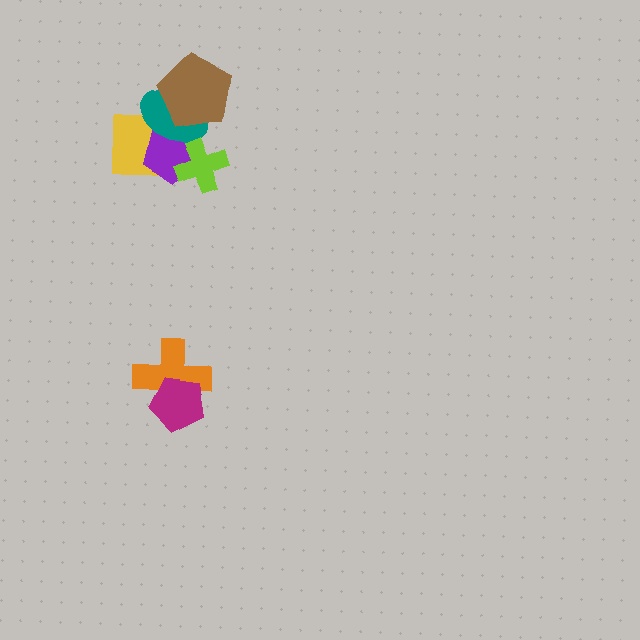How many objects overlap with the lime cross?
1 object overlaps with the lime cross.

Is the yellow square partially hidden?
Yes, it is partially covered by another shape.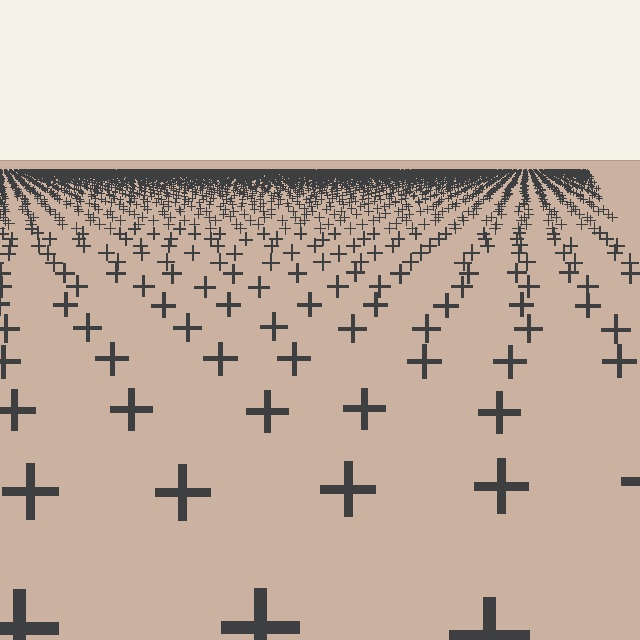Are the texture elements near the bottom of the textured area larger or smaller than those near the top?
Larger. Near the bottom, elements are closer to the viewer and appear at a bigger on-screen size.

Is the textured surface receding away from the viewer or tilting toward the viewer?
The surface is receding away from the viewer. Texture elements get smaller and denser toward the top.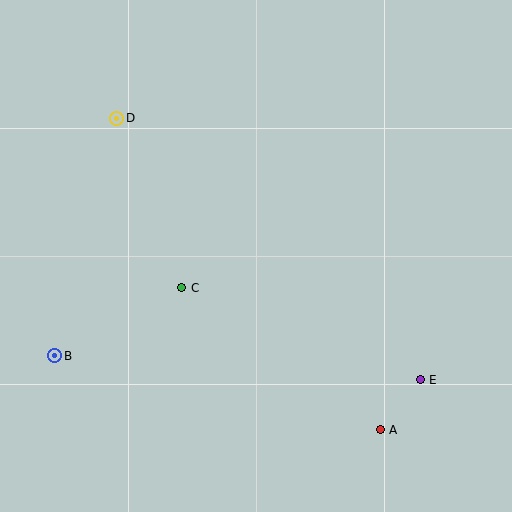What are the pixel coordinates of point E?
Point E is at (420, 380).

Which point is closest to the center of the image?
Point C at (182, 288) is closest to the center.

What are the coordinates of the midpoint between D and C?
The midpoint between D and C is at (149, 203).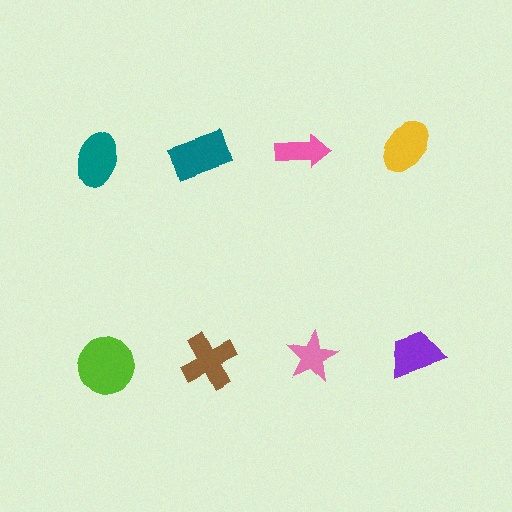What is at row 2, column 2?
A brown cross.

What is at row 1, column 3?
A pink arrow.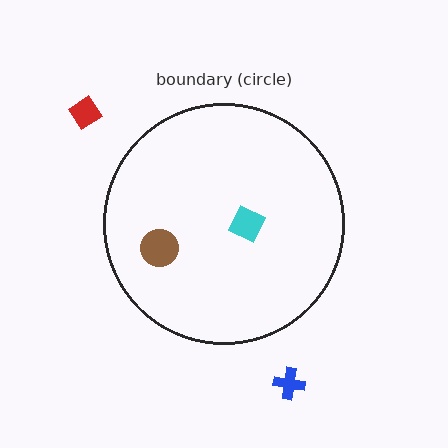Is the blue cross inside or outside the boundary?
Outside.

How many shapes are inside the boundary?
2 inside, 2 outside.